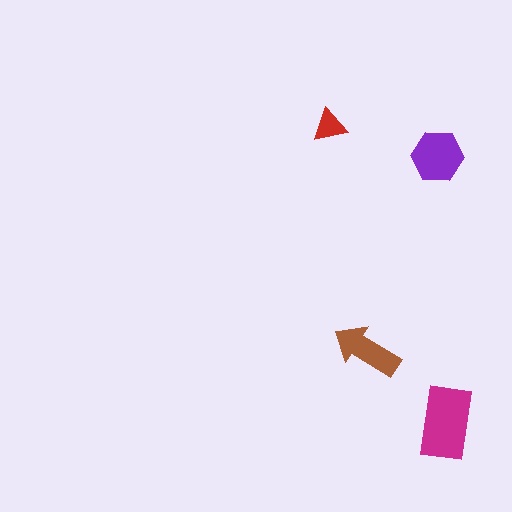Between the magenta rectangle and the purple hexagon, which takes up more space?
The magenta rectangle.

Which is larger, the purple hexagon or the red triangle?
The purple hexagon.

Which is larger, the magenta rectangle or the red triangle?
The magenta rectangle.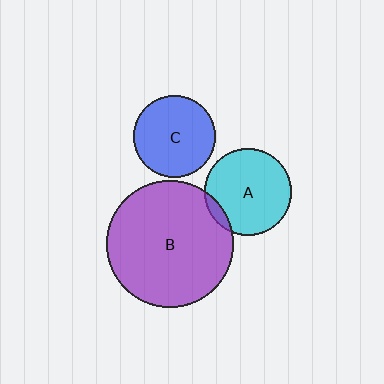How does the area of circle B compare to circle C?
Approximately 2.4 times.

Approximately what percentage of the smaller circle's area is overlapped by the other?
Approximately 10%.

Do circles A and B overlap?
Yes.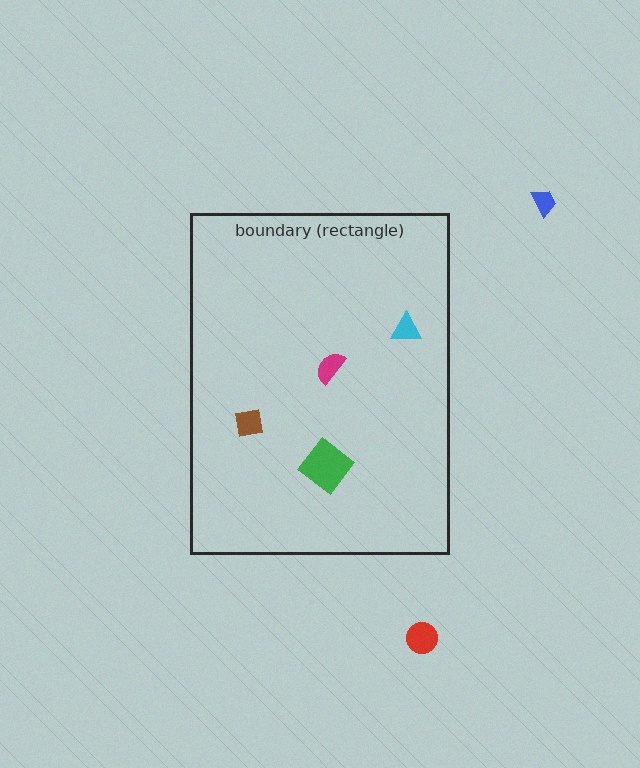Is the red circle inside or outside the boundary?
Outside.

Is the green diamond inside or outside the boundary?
Inside.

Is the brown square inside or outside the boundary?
Inside.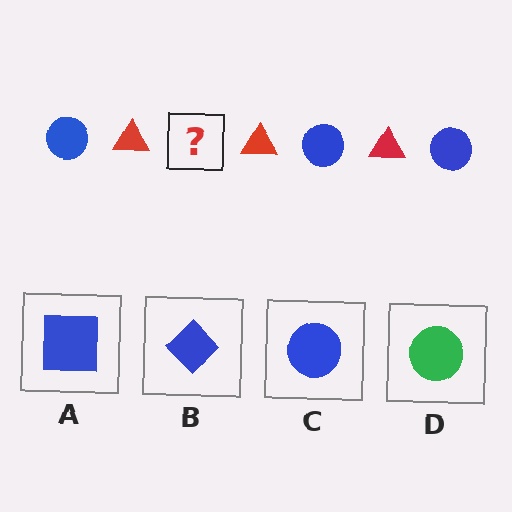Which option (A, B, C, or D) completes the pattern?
C.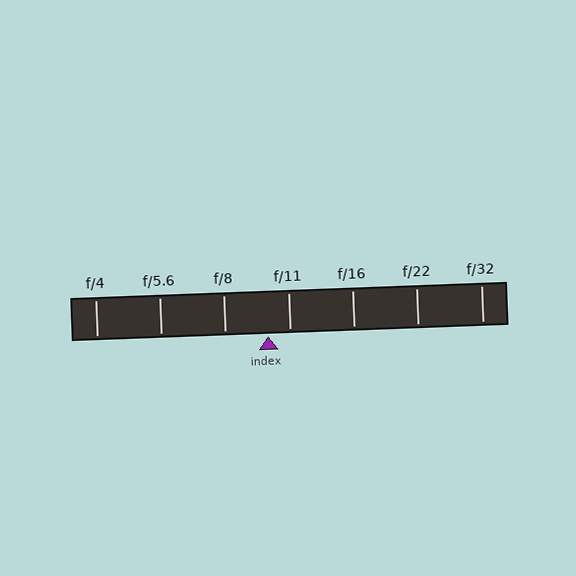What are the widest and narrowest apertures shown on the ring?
The widest aperture shown is f/4 and the narrowest is f/32.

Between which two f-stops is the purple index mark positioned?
The index mark is between f/8 and f/11.